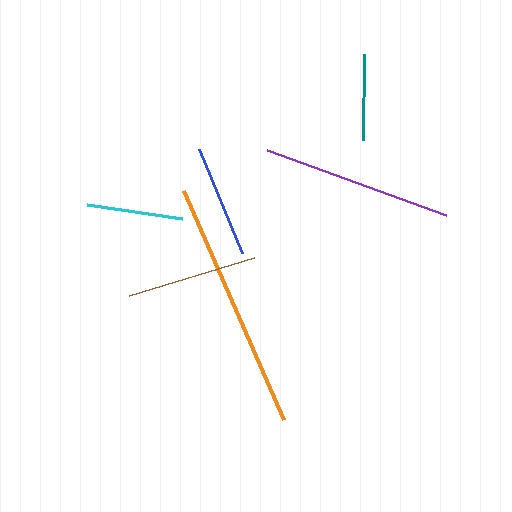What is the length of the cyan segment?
The cyan segment is approximately 96 pixels long.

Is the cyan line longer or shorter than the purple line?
The purple line is longer than the cyan line.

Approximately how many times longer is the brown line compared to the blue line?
The brown line is approximately 1.2 times the length of the blue line.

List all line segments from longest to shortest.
From longest to shortest: orange, purple, brown, blue, cyan, teal.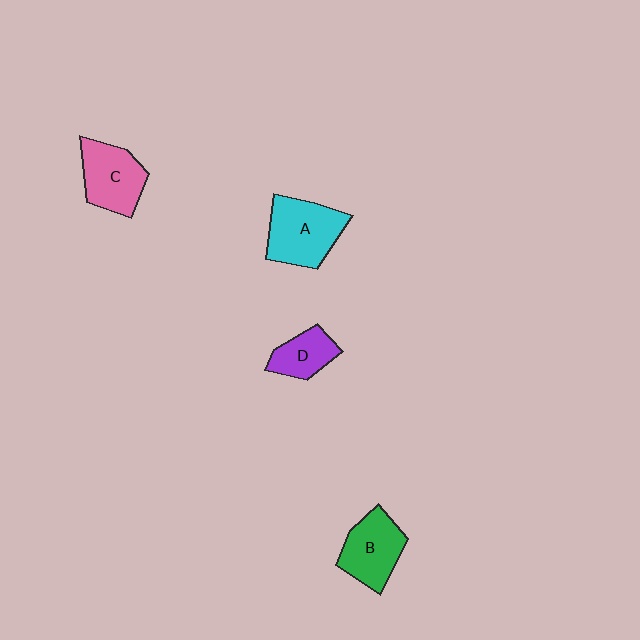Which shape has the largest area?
Shape A (cyan).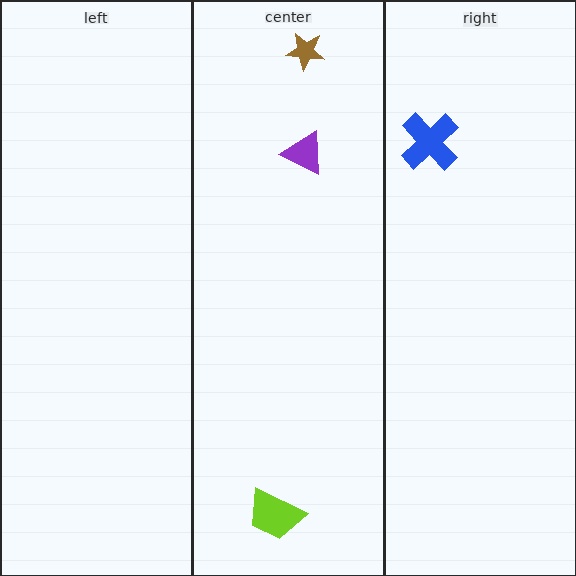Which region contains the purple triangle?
The center region.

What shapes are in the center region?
The purple triangle, the brown star, the lime trapezoid.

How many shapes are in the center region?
3.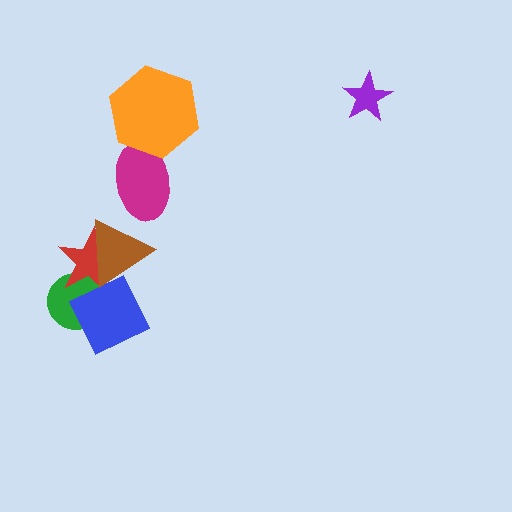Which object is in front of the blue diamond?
The brown triangle is in front of the blue diamond.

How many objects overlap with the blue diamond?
3 objects overlap with the blue diamond.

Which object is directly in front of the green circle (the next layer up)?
The red star is directly in front of the green circle.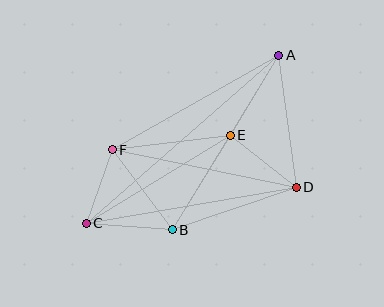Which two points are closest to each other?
Points C and F are closest to each other.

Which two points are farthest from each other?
Points A and C are farthest from each other.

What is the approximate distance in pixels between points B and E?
The distance between B and E is approximately 111 pixels.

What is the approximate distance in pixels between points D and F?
The distance between D and F is approximately 188 pixels.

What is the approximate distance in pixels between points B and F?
The distance between B and F is approximately 100 pixels.